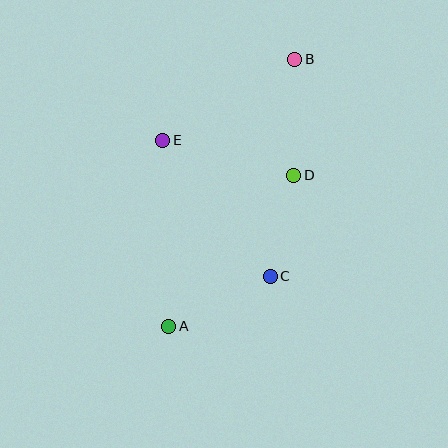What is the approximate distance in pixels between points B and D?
The distance between B and D is approximately 116 pixels.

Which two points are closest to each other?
Points C and D are closest to each other.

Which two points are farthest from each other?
Points A and B are farthest from each other.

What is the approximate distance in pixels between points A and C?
The distance between A and C is approximately 113 pixels.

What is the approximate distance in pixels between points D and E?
The distance between D and E is approximately 136 pixels.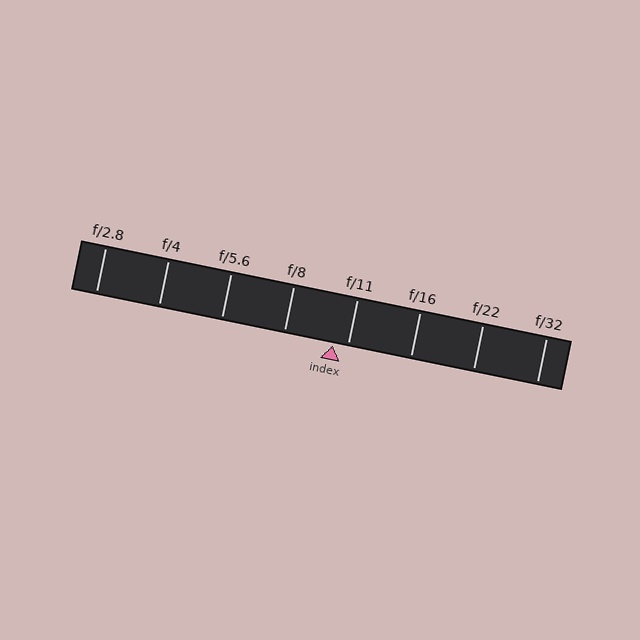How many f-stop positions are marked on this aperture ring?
There are 8 f-stop positions marked.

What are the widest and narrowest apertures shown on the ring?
The widest aperture shown is f/2.8 and the narrowest is f/32.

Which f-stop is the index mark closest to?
The index mark is closest to f/11.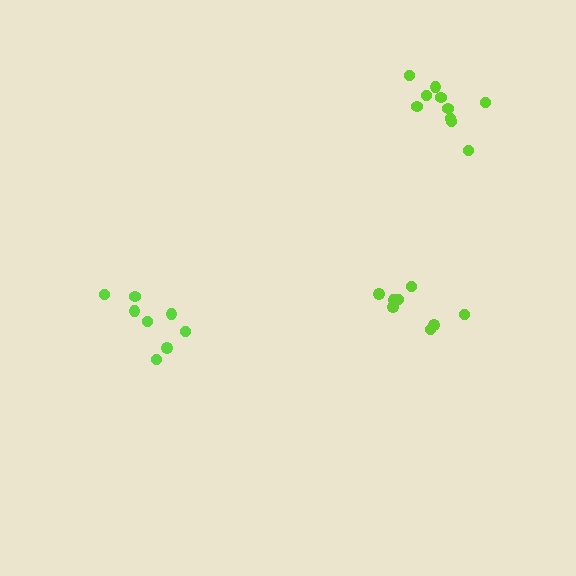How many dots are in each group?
Group 1: 10 dots, Group 2: 8 dots, Group 3: 8 dots (26 total).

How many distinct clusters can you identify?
There are 3 distinct clusters.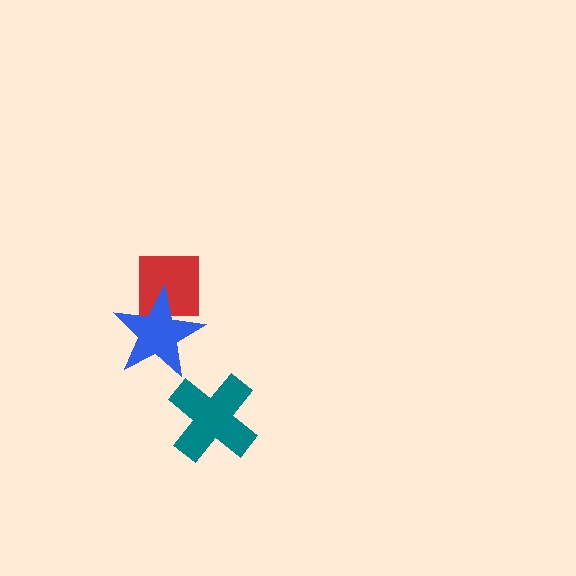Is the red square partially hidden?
Yes, it is partially covered by another shape.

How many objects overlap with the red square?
1 object overlaps with the red square.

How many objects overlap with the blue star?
1 object overlaps with the blue star.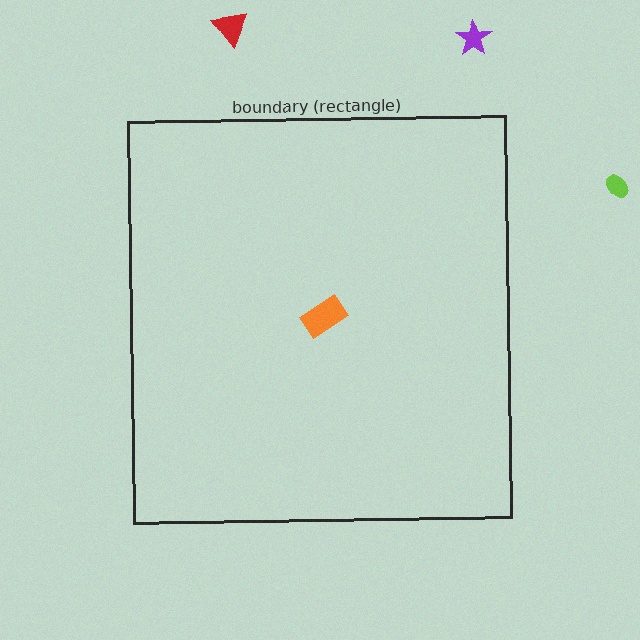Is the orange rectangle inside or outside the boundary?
Inside.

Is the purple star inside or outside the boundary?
Outside.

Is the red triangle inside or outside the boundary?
Outside.